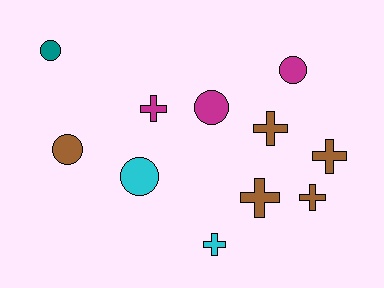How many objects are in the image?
There are 11 objects.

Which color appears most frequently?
Brown, with 5 objects.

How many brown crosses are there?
There are 4 brown crosses.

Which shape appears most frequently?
Cross, with 6 objects.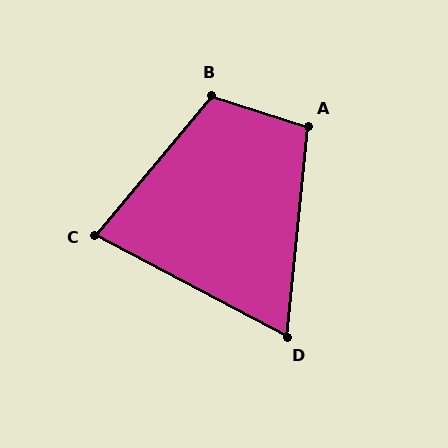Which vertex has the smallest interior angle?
D, at approximately 68 degrees.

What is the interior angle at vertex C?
Approximately 78 degrees (acute).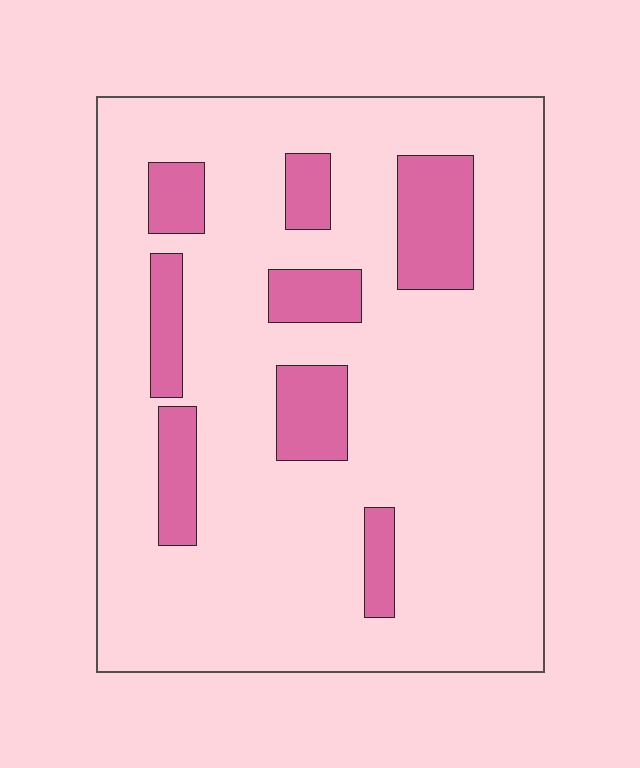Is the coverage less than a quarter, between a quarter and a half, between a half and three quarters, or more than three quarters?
Less than a quarter.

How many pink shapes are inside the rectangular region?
8.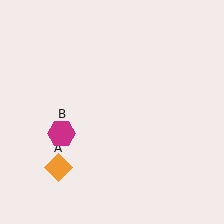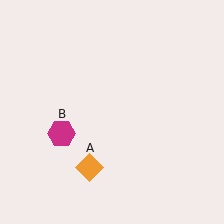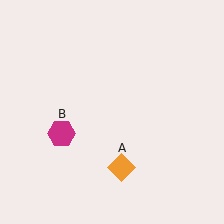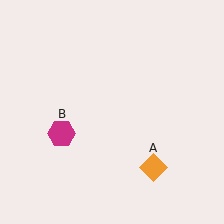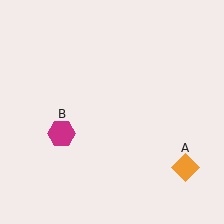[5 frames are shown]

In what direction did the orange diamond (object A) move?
The orange diamond (object A) moved right.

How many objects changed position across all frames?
1 object changed position: orange diamond (object A).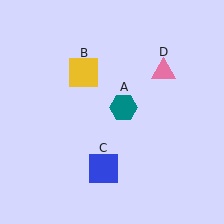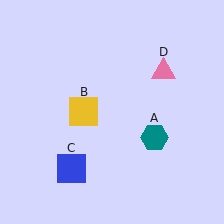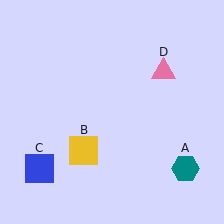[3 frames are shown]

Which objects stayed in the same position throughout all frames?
Pink triangle (object D) remained stationary.